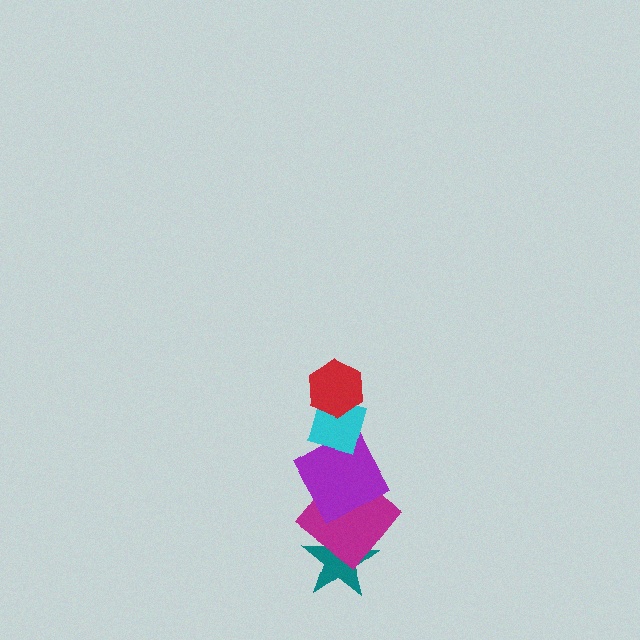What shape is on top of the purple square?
The cyan diamond is on top of the purple square.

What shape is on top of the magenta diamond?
The purple square is on top of the magenta diamond.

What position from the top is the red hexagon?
The red hexagon is 1st from the top.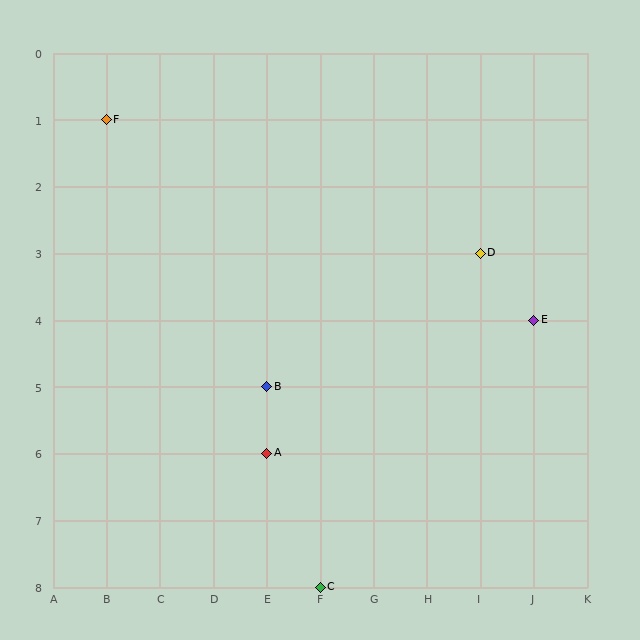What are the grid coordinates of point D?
Point D is at grid coordinates (I, 3).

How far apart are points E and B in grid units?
Points E and B are 5 columns and 1 row apart (about 5.1 grid units diagonally).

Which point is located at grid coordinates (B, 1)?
Point F is at (B, 1).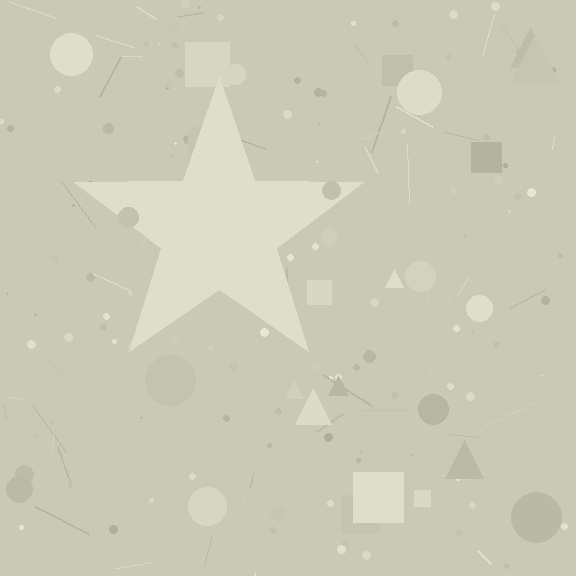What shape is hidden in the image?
A star is hidden in the image.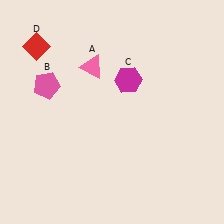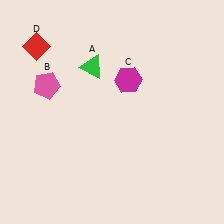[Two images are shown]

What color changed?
The triangle (A) changed from pink in Image 1 to green in Image 2.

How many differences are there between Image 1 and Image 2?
There is 1 difference between the two images.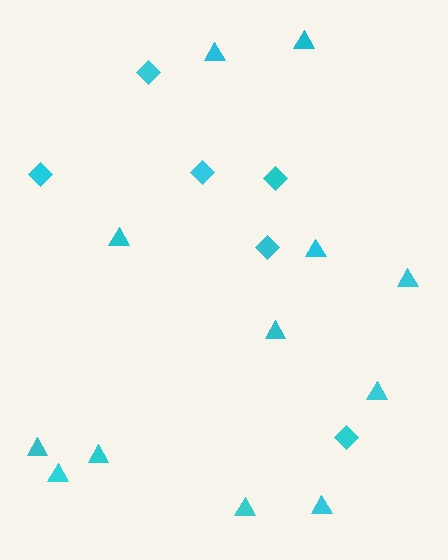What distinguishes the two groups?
There are 2 groups: one group of triangles (12) and one group of diamonds (6).